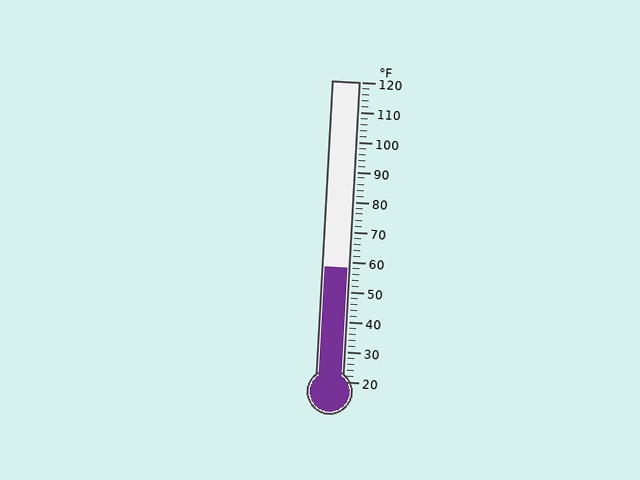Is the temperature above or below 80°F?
The temperature is below 80°F.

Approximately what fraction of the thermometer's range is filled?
The thermometer is filled to approximately 40% of its range.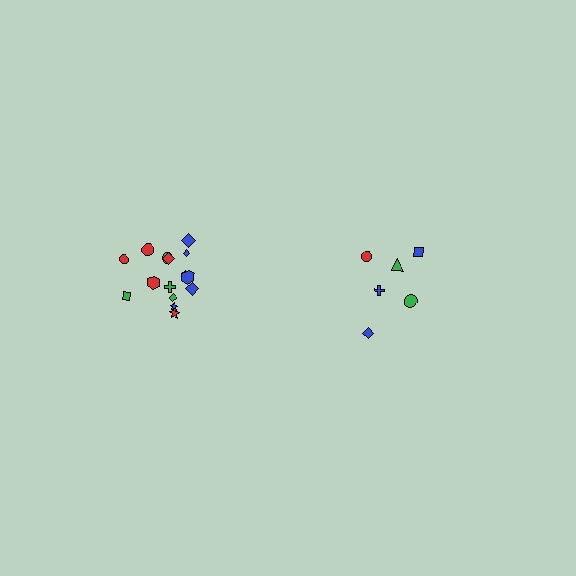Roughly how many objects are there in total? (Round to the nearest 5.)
Roughly 20 objects in total.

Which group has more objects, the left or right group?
The left group.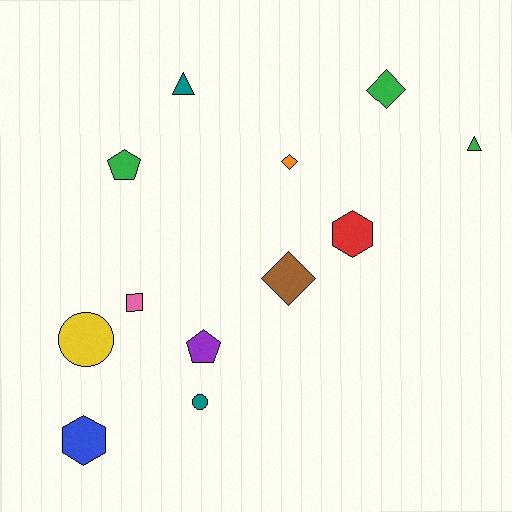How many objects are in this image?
There are 12 objects.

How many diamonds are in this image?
There are 3 diamonds.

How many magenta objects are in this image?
There are no magenta objects.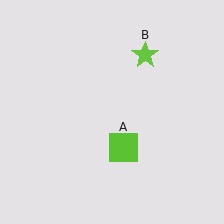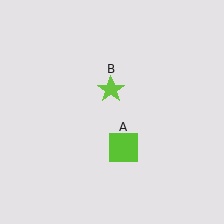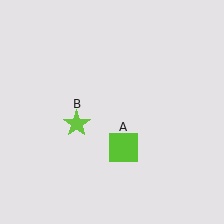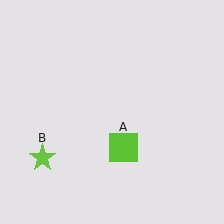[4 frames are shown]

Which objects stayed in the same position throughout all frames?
Lime square (object A) remained stationary.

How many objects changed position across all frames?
1 object changed position: lime star (object B).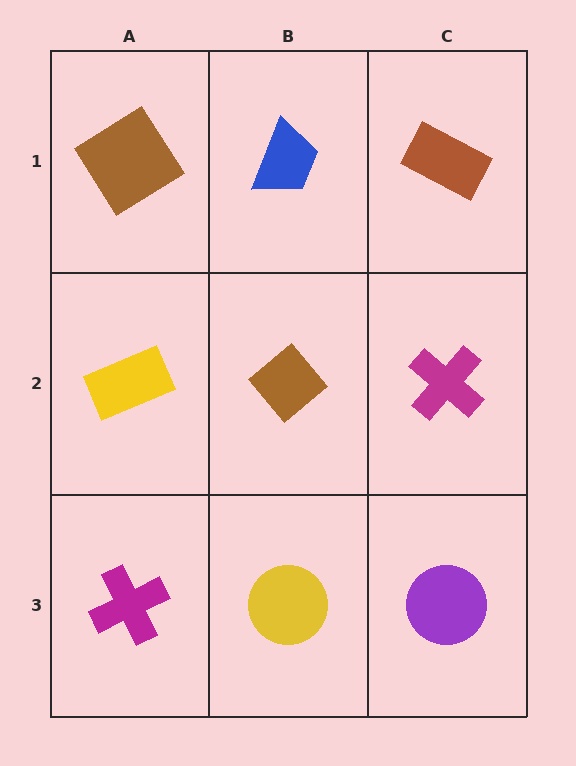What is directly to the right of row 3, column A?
A yellow circle.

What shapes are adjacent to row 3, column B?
A brown diamond (row 2, column B), a magenta cross (row 3, column A), a purple circle (row 3, column C).